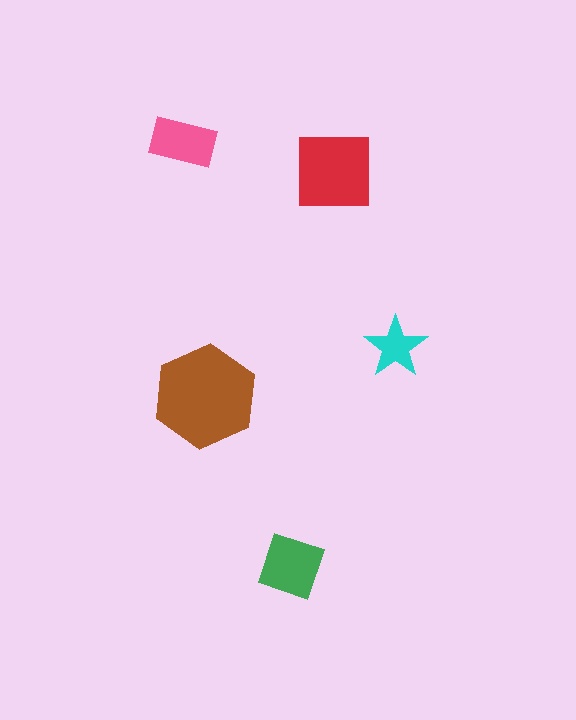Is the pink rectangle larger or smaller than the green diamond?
Smaller.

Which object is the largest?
The brown hexagon.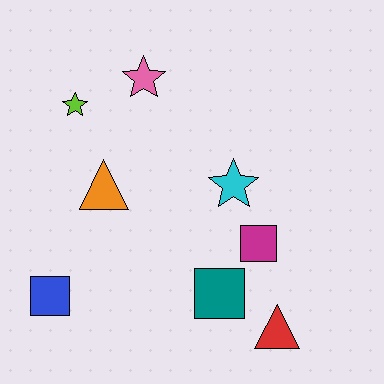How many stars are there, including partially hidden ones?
There are 3 stars.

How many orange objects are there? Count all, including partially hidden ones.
There is 1 orange object.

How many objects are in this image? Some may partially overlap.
There are 8 objects.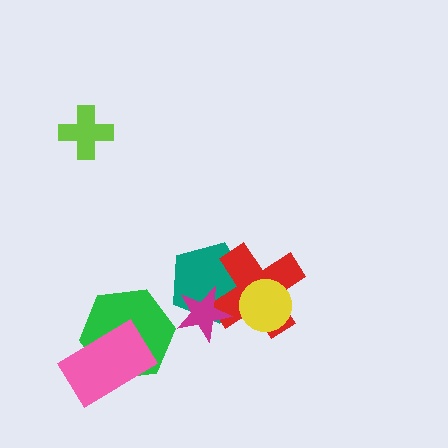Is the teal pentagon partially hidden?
Yes, it is partially covered by another shape.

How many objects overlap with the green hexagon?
1 object overlaps with the green hexagon.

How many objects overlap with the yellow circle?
2 objects overlap with the yellow circle.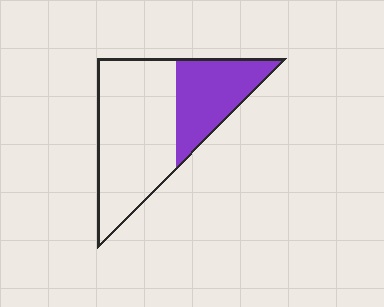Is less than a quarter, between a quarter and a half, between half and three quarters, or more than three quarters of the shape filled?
Between a quarter and a half.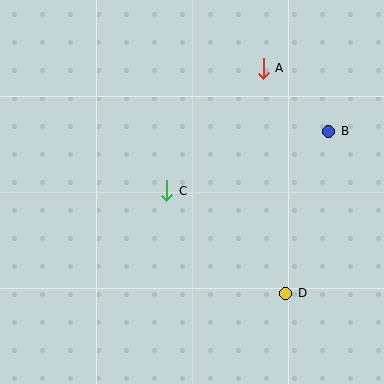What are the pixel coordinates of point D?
Point D is at (286, 293).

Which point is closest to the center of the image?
Point C at (167, 191) is closest to the center.